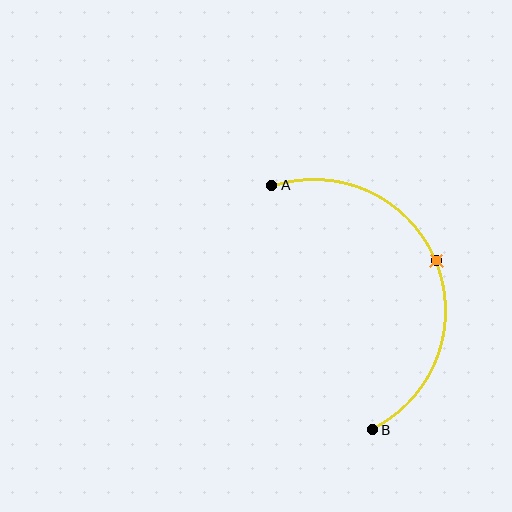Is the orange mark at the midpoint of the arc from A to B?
Yes. The orange mark lies on the arc at equal arc-length from both A and B — it is the arc midpoint.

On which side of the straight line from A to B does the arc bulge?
The arc bulges to the right of the straight line connecting A and B.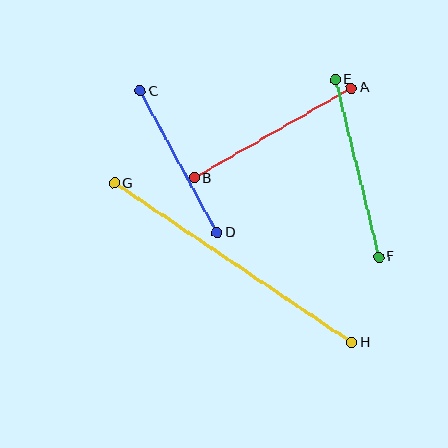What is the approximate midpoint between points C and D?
The midpoint is at approximately (179, 162) pixels.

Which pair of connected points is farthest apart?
Points G and H are farthest apart.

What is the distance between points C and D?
The distance is approximately 161 pixels.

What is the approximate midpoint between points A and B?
The midpoint is at approximately (273, 133) pixels.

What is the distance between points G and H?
The distance is approximately 286 pixels.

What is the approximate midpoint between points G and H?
The midpoint is at approximately (233, 263) pixels.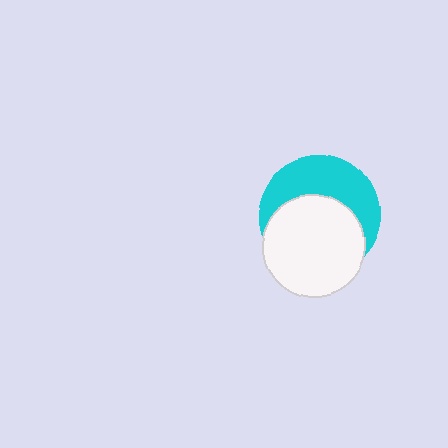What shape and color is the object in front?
The object in front is a white circle.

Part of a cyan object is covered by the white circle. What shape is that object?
It is a circle.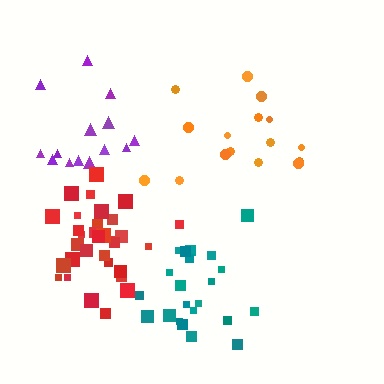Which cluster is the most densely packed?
Red.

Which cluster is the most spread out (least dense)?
Orange.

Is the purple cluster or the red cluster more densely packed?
Red.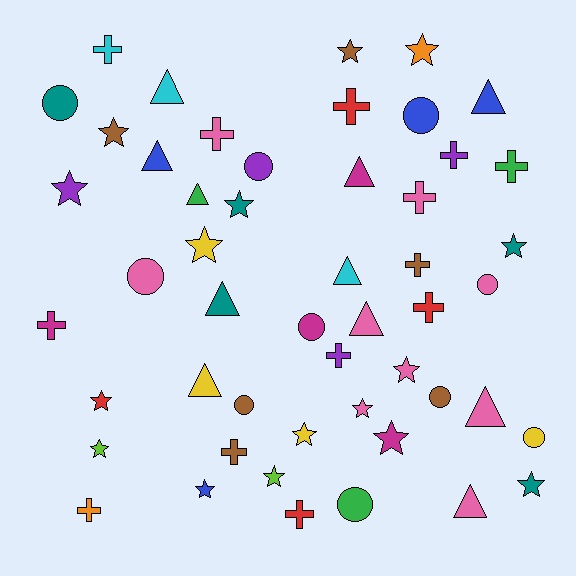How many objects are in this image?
There are 50 objects.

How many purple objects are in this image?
There are 4 purple objects.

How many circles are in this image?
There are 10 circles.